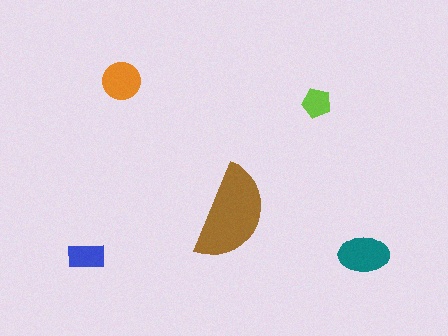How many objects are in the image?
There are 5 objects in the image.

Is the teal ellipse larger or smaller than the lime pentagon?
Larger.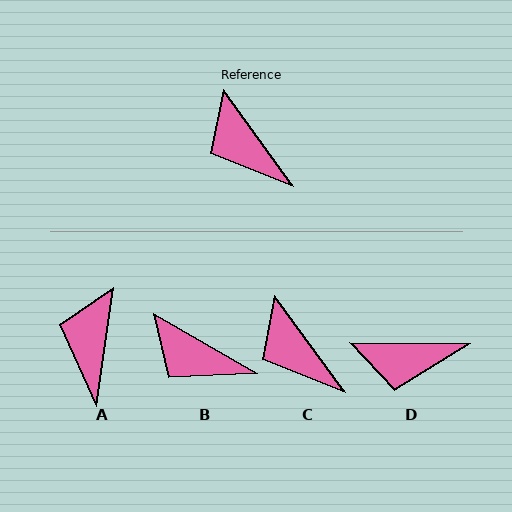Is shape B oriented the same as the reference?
No, it is off by about 24 degrees.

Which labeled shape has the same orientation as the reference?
C.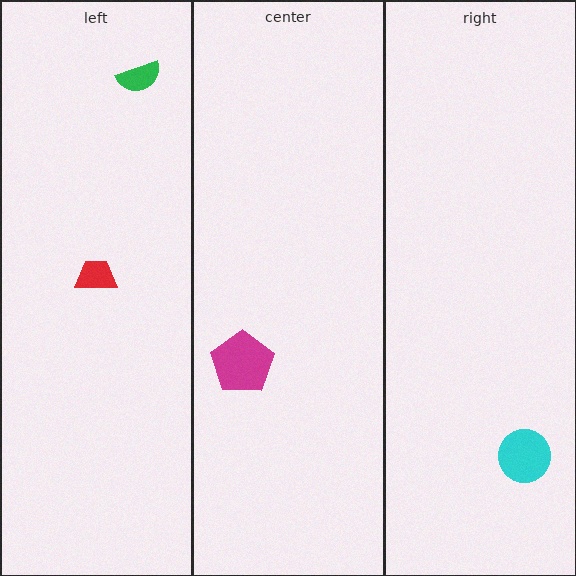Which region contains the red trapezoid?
The left region.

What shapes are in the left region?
The green semicircle, the red trapezoid.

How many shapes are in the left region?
2.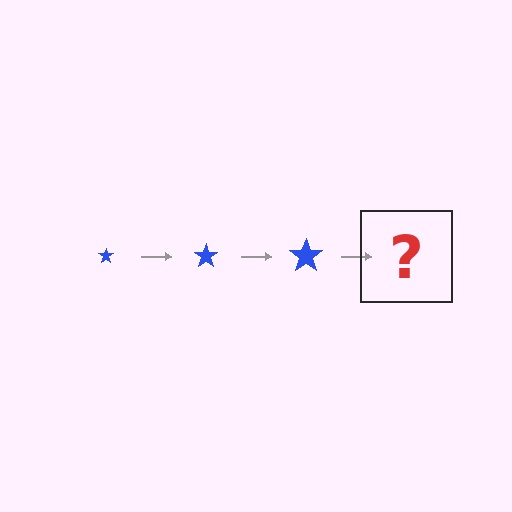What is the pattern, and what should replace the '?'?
The pattern is that the star gets progressively larger each step. The '?' should be a blue star, larger than the previous one.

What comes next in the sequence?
The next element should be a blue star, larger than the previous one.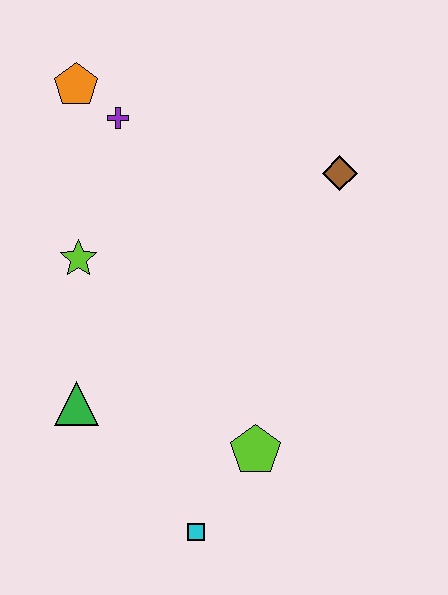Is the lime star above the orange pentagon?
No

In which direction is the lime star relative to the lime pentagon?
The lime star is above the lime pentagon.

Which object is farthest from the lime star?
The cyan square is farthest from the lime star.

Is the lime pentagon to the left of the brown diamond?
Yes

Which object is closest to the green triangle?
The lime star is closest to the green triangle.